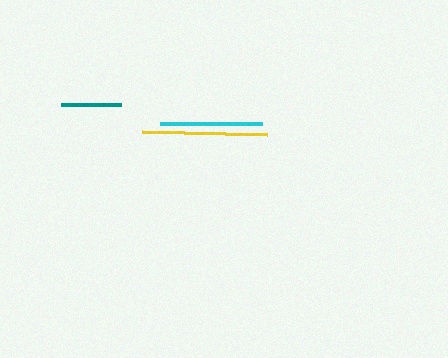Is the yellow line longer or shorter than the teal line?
The yellow line is longer than the teal line.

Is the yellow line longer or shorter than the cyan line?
The yellow line is longer than the cyan line.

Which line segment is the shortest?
The teal line is the shortest at approximately 60 pixels.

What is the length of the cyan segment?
The cyan segment is approximately 102 pixels long.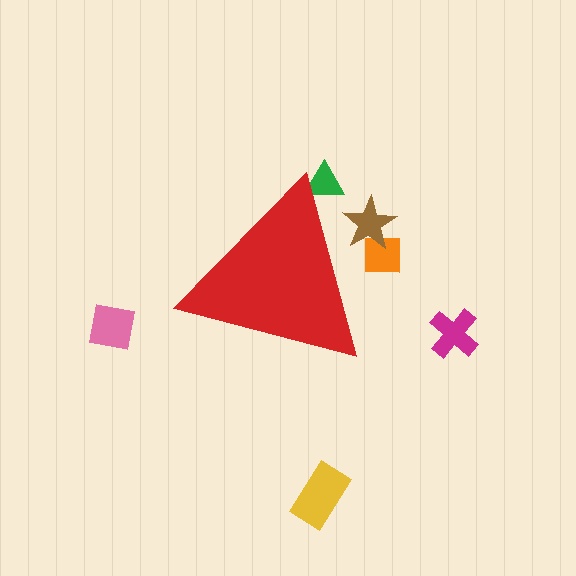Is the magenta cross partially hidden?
No, the magenta cross is fully visible.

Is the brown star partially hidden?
Yes, the brown star is partially hidden behind the red triangle.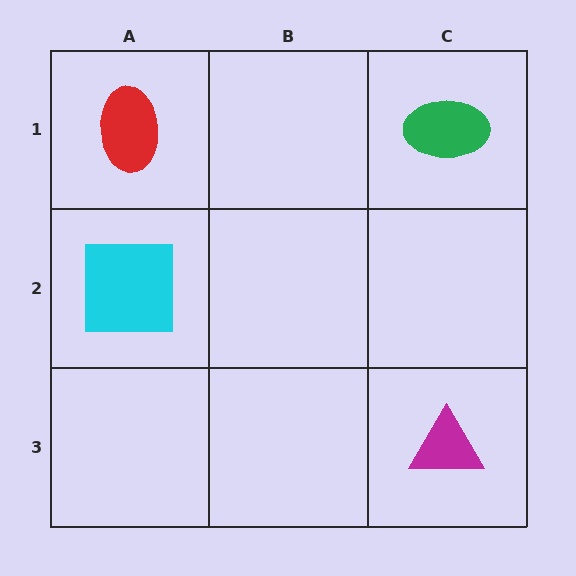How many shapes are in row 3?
1 shape.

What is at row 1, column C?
A green ellipse.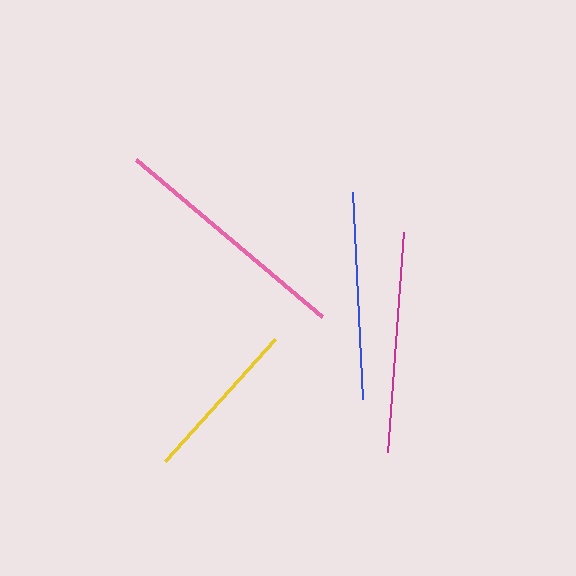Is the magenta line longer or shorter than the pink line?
The pink line is longer than the magenta line.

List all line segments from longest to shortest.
From longest to shortest: pink, magenta, blue, yellow.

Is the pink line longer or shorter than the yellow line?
The pink line is longer than the yellow line.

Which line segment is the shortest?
The yellow line is the shortest at approximately 164 pixels.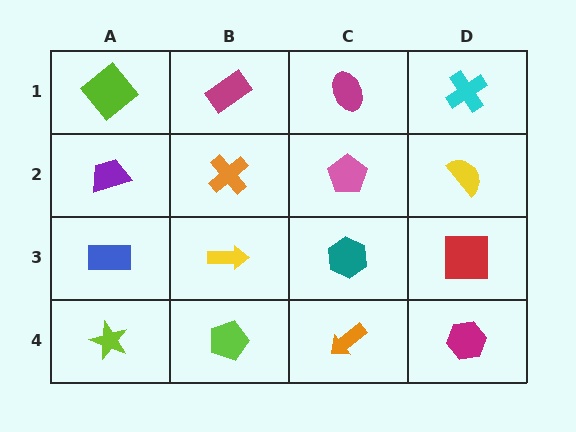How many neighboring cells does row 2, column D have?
3.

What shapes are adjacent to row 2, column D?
A cyan cross (row 1, column D), a red square (row 3, column D), a pink pentagon (row 2, column C).